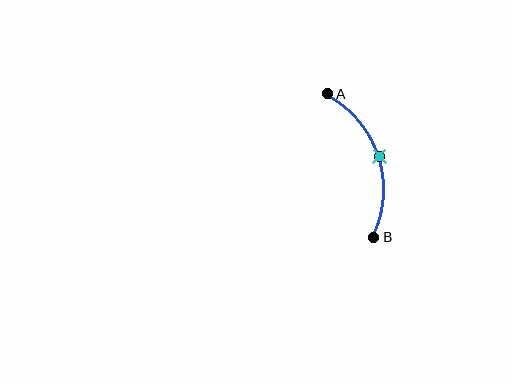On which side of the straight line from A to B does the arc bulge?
The arc bulges to the right of the straight line connecting A and B.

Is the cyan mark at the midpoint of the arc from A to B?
Yes. The cyan mark lies on the arc at equal arc-length from both A and B — it is the arc midpoint.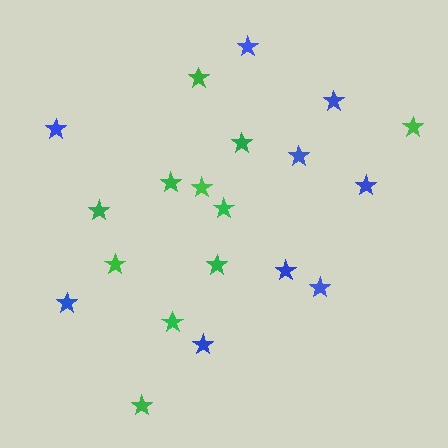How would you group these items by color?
There are 2 groups: one group of green stars (11) and one group of blue stars (9).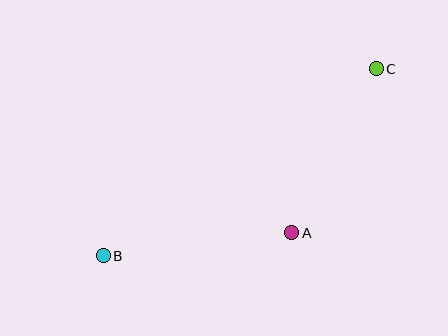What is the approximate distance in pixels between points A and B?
The distance between A and B is approximately 190 pixels.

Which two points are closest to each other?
Points A and C are closest to each other.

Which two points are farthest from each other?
Points B and C are farthest from each other.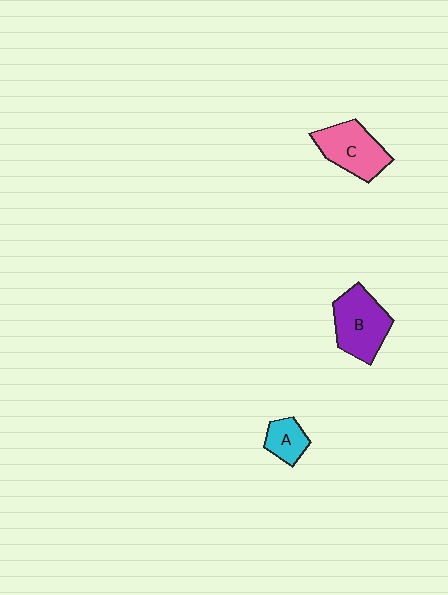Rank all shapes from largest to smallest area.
From largest to smallest: B (purple), C (pink), A (cyan).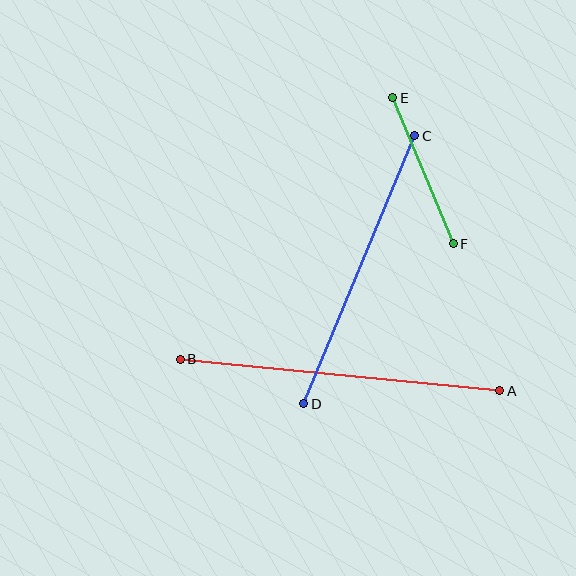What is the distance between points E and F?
The distance is approximately 158 pixels.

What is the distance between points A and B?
The distance is approximately 321 pixels.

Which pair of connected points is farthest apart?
Points A and B are farthest apart.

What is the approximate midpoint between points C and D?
The midpoint is at approximately (359, 270) pixels.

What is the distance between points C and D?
The distance is approximately 290 pixels.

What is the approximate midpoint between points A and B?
The midpoint is at approximately (340, 375) pixels.